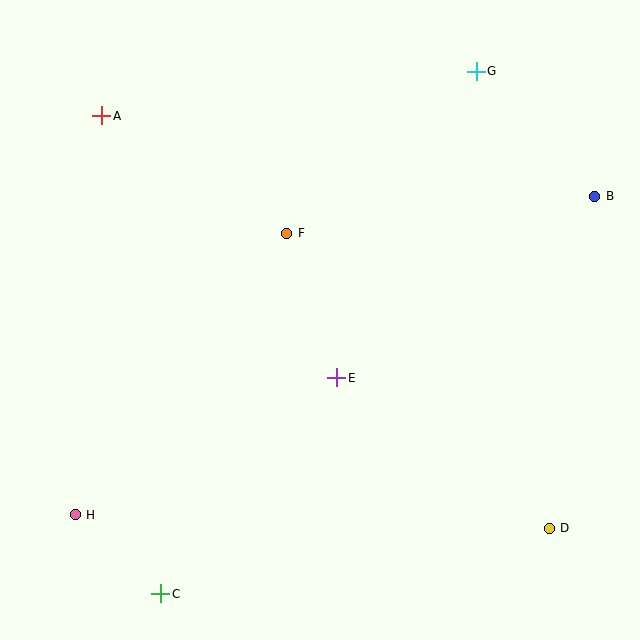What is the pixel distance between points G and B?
The distance between G and B is 173 pixels.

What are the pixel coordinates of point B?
Point B is at (595, 196).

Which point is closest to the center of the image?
Point E at (337, 378) is closest to the center.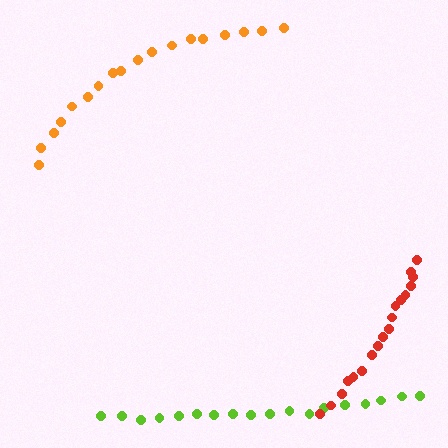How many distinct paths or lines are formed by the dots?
There are 3 distinct paths.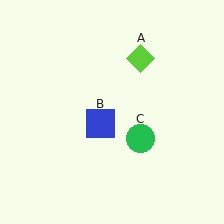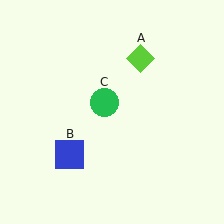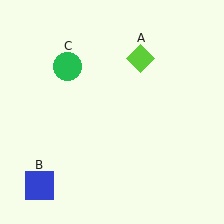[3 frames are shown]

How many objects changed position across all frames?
2 objects changed position: blue square (object B), green circle (object C).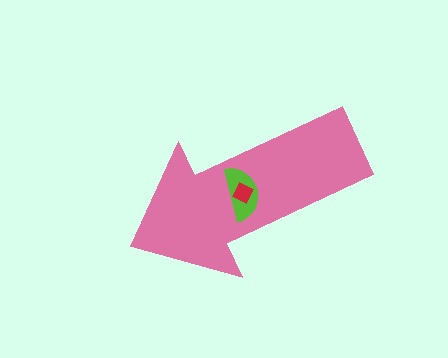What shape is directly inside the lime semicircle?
The red diamond.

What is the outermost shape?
The pink arrow.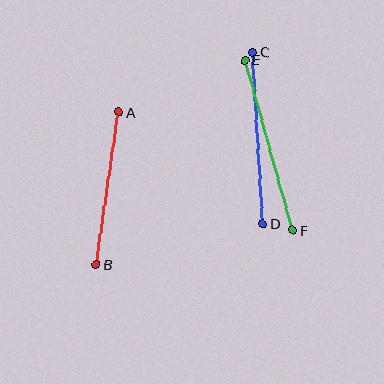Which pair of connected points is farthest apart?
Points E and F are farthest apart.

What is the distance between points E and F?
The distance is approximately 177 pixels.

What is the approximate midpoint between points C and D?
The midpoint is at approximately (258, 138) pixels.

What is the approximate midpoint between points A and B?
The midpoint is at approximately (107, 188) pixels.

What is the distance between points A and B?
The distance is approximately 154 pixels.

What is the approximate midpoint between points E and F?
The midpoint is at approximately (269, 145) pixels.